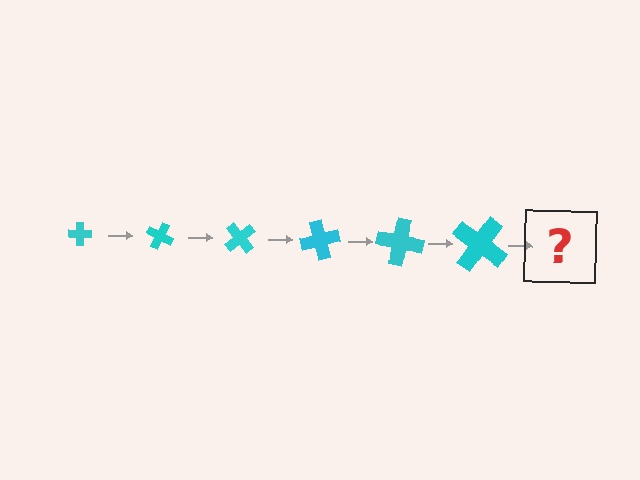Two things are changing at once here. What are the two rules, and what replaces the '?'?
The two rules are that the cross grows larger each step and it rotates 25 degrees each step. The '?' should be a cross, larger than the previous one and rotated 150 degrees from the start.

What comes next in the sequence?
The next element should be a cross, larger than the previous one and rotated 150 degrees from the start.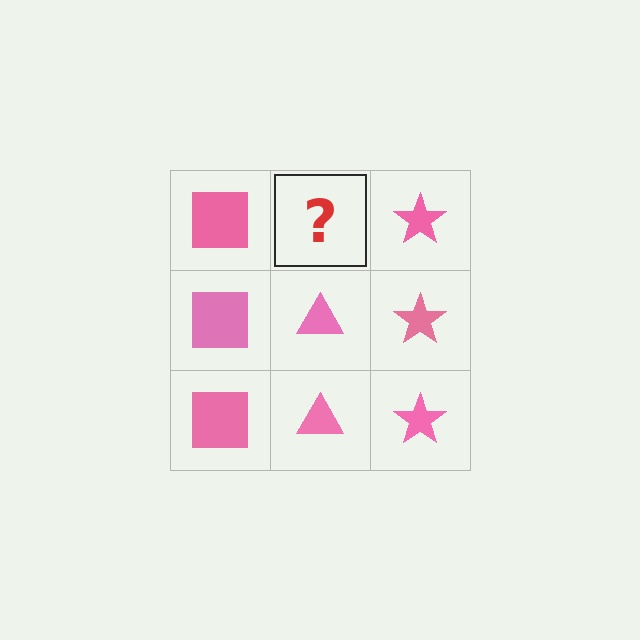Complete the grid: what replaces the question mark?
The question mark should be replaced with a pink triangle.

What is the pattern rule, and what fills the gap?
The rule is that each column has a consistent shape. The gap should be filled with a pink triangle.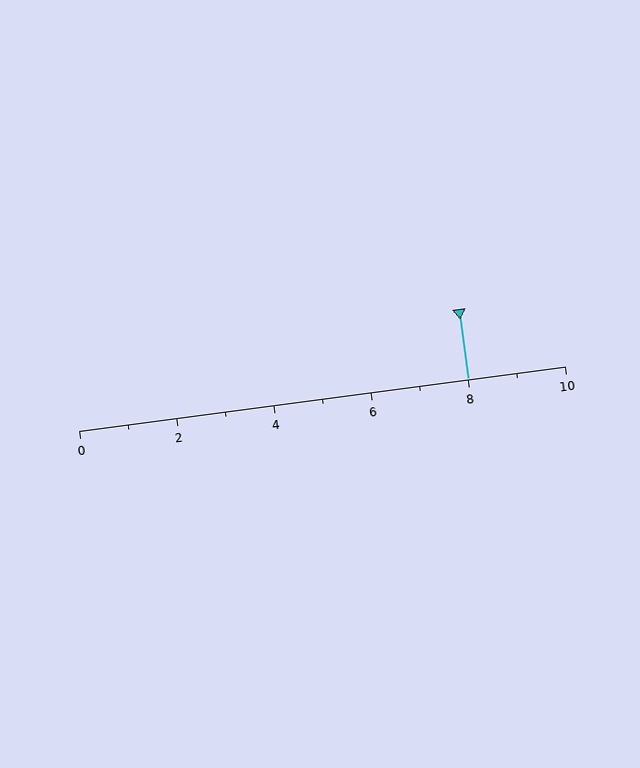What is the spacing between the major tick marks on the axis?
The major ticks are spaced 2 apart.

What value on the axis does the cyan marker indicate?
The marker indicates approximately 8.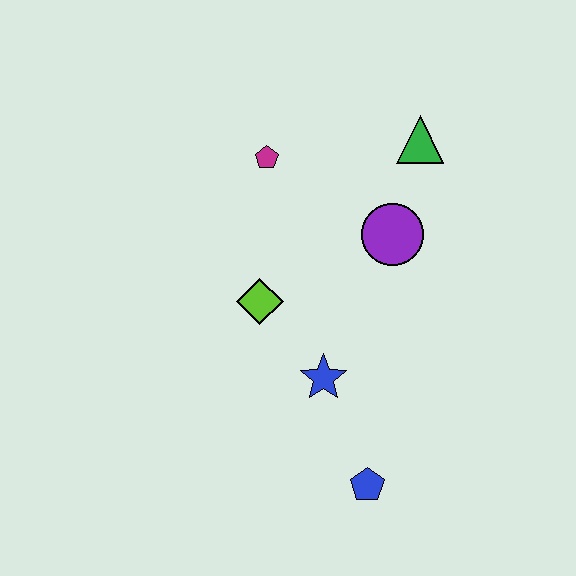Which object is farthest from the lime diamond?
The green triangle is farthest from the lime diamond.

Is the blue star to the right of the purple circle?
No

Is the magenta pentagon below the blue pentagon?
No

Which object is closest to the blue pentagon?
The blue star is closest to the blue pentagon.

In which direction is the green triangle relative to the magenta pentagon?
The green triangle is to the right of the magenta pentagon.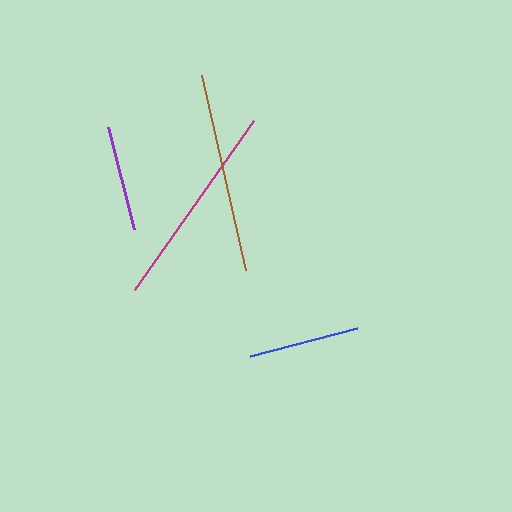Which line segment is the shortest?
The purple line is the shortest at approximately 105 pixels.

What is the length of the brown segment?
The brown segment is approximately 200 pixels long.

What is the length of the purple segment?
The purple segment is approximately 105 pixels long.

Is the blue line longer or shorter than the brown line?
The brown line is longer than the blue line.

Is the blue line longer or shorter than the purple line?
The blue line is longer than the purple line.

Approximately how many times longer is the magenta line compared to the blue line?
The magenta line is approximately 1.9 times the length of the blue line.